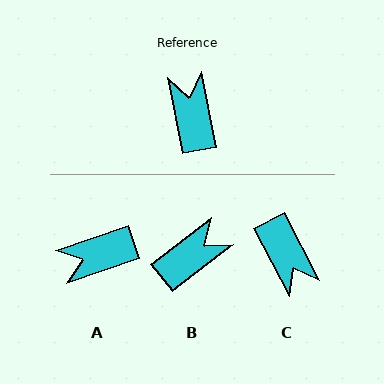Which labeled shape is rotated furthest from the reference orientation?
C, about 163 degrees away.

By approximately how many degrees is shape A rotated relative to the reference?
Approximately 98 degrees counter-clockwise.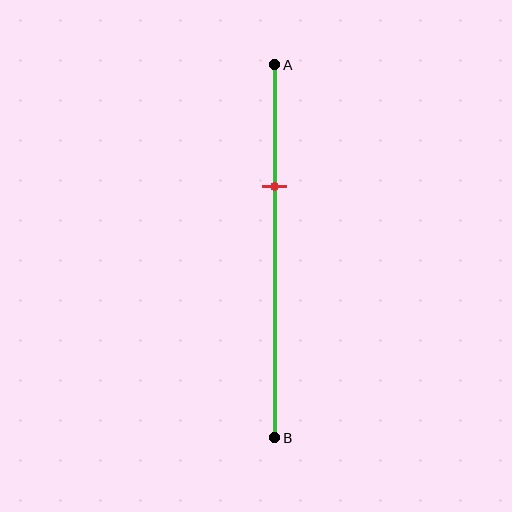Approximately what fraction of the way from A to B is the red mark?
The red mark is approximately 35% of the way from A to B.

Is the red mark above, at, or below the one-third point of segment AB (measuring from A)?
The red mark is approximately at the one-third point of segment AB.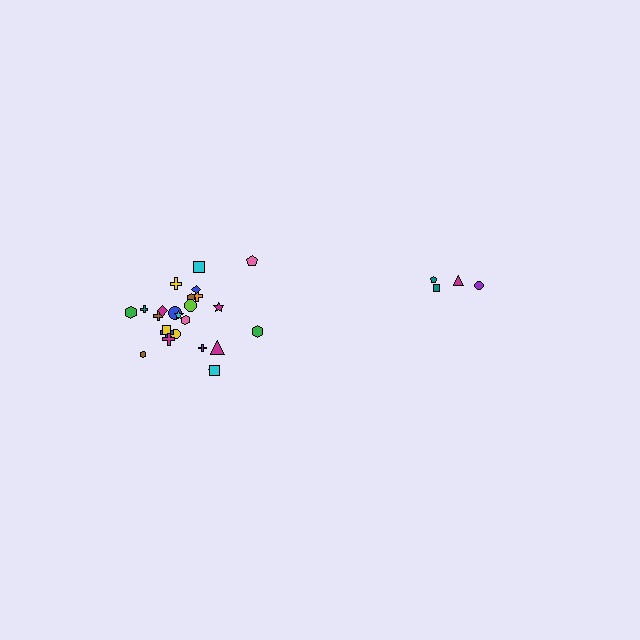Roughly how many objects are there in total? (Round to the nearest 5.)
Roughly 30 objects in total.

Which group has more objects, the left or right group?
The left group.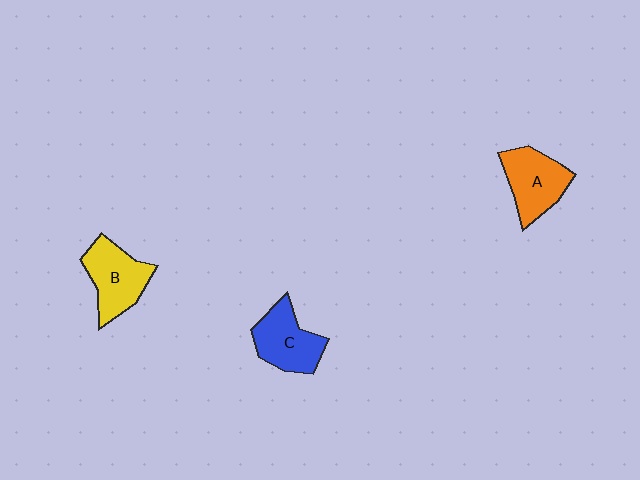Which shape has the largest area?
Shape B (yellow).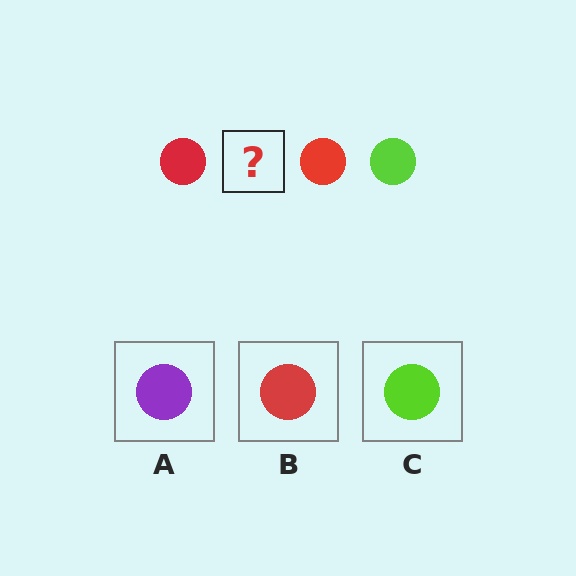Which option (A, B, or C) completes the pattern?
C.